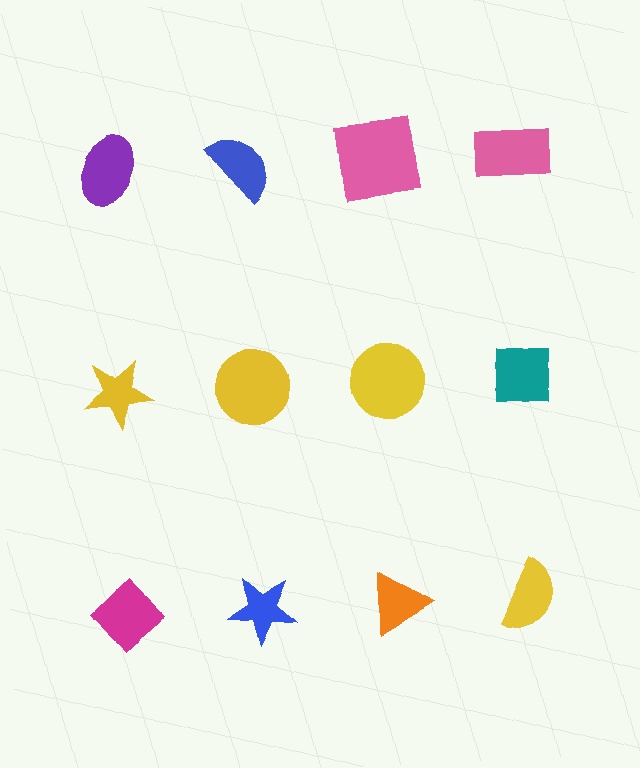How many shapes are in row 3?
4 shapes.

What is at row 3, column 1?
A magenta diamond.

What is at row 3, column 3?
An orange triangle.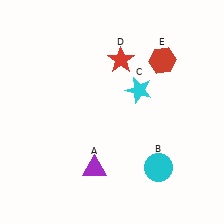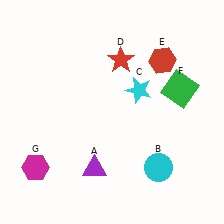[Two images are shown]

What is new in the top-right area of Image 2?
A green square (F) was added in the top-right area of Image 2.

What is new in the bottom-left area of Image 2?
A magenta hexagon (G) was added in the bottom-left area of Image 2.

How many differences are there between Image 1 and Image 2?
There are 2 differences between the two images.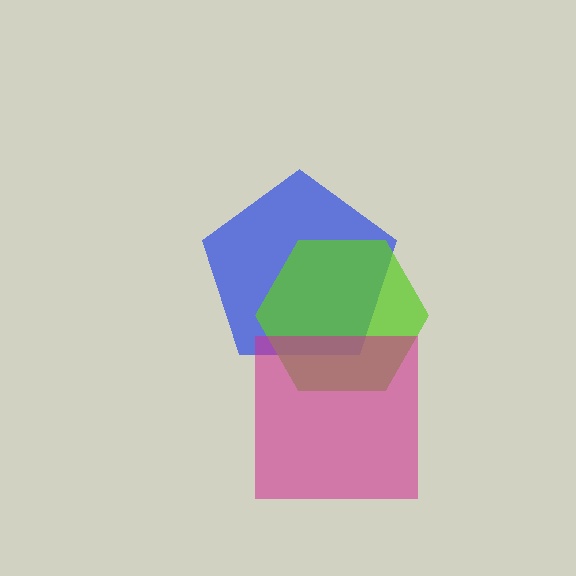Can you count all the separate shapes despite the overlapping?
Yes, there are 3 separate shapes.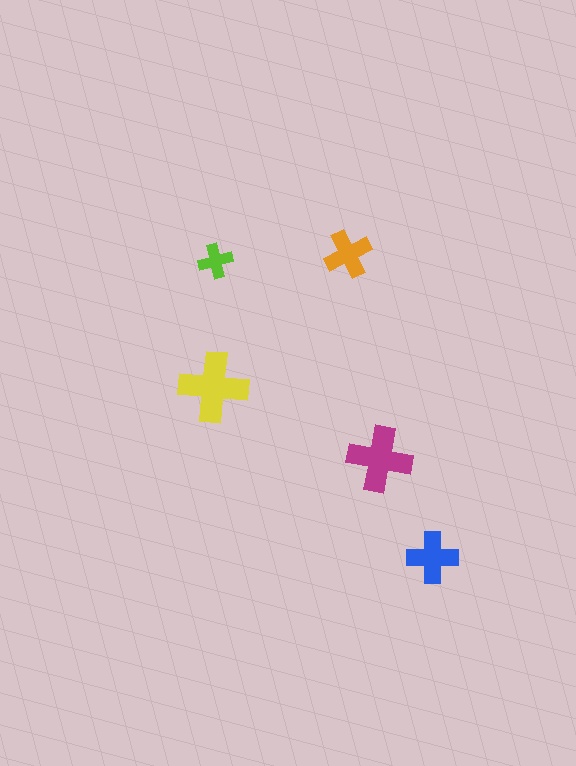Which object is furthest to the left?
The yellow cross is leftmost.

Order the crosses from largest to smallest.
the yellow one, the magenta one, the blue one, the orange one, the lime one.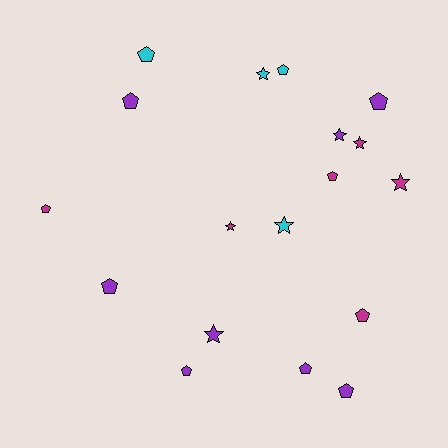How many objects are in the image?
There are 18 objects.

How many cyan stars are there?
There are 2 cyan stars.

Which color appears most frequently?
Purple, with 8 objects.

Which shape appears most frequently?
Pentagon, with 11 objects.